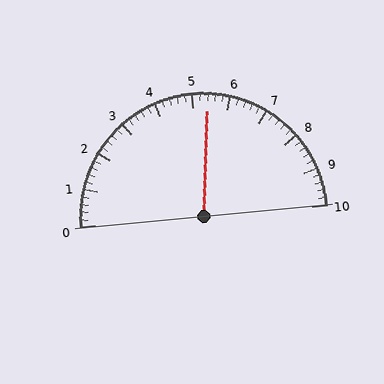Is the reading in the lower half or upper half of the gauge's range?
The reading is in the upper half of the range (0 to 10).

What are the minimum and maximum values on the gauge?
The gauge ranges from 0 to 10.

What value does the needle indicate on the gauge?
The needle indicates approximately 5.4.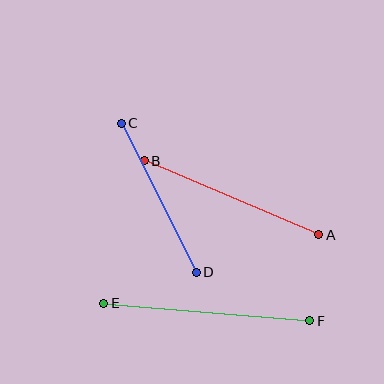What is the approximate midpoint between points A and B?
The midpoint is at approximately (232, 198) pixels.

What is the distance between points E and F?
The distance is approximately 207 pixels.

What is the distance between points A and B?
The distance is approximately 189 pixels.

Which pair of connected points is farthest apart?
Points E and F are farthest apart.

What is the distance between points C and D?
The distance is approximately 167 pixels.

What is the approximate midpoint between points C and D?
The midpoint is at approximately (159, 198) pixels.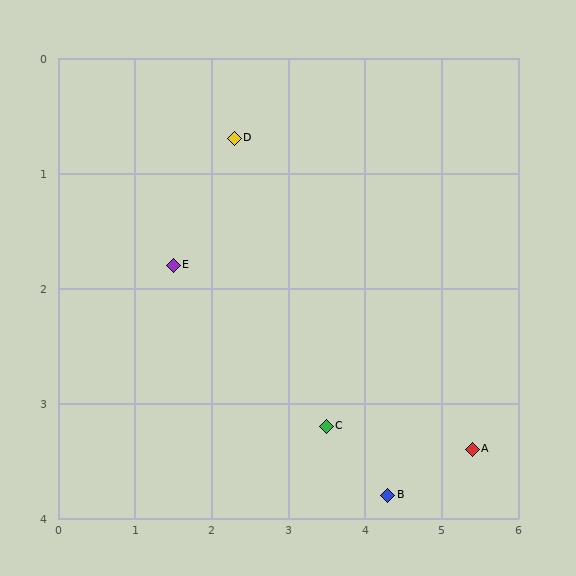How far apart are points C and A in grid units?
Points C and A are about 1.9 grid units apart.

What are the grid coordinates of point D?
Point D is at approximately (2.3, 0.7).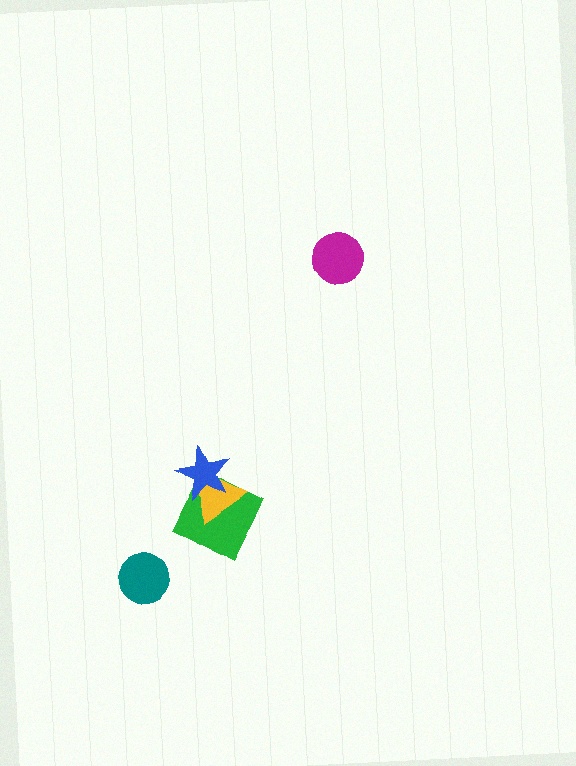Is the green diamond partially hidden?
Yes, it is partially covered by another shape.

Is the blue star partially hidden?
No, no other shape covers it.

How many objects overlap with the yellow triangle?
2 objects overlap with the yellow triangle.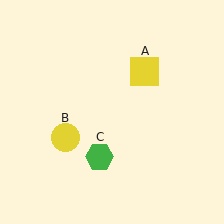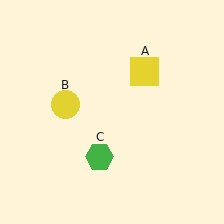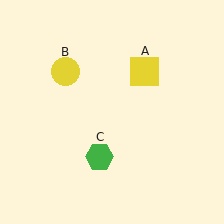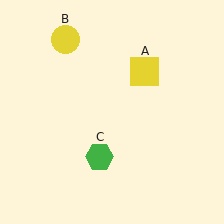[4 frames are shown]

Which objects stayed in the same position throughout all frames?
Yellow square (object A) and green hexagon (object C) remained stationary.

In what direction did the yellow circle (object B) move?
The yellow circle (object B) moved up.